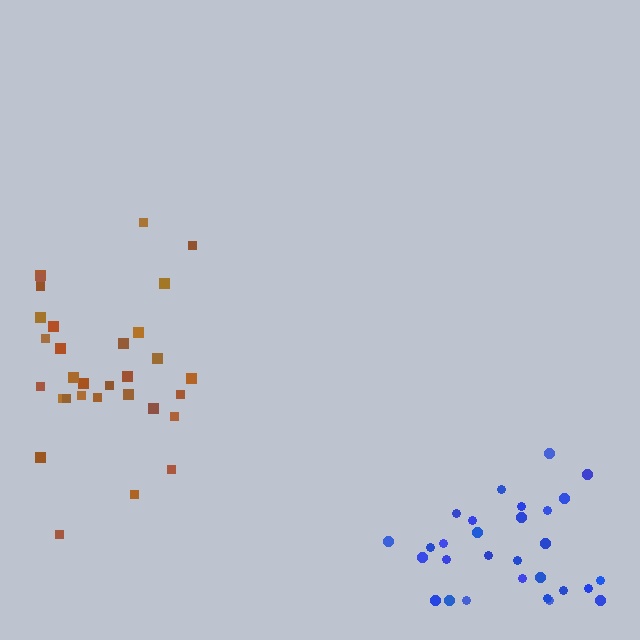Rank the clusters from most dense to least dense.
blue, brown.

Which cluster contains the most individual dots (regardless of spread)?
Brown (31).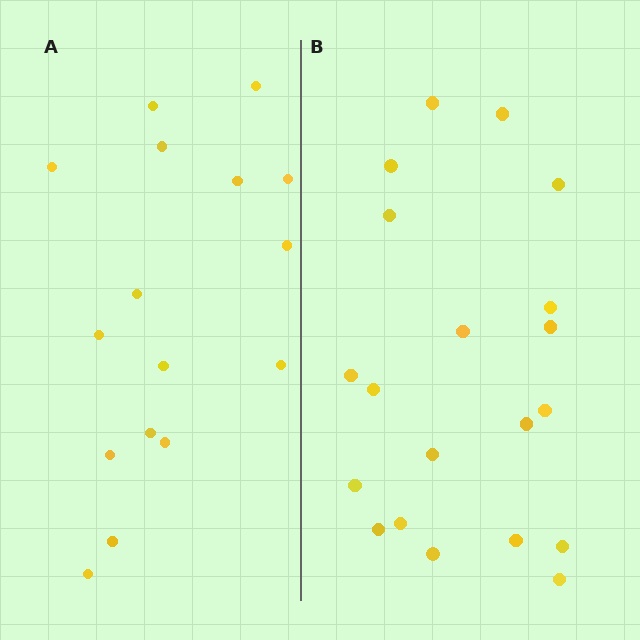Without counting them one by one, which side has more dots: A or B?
Region B (the right region) has more dots.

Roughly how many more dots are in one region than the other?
Region B has about 4 more dots than region A.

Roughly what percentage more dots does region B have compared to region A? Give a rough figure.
About 25% more.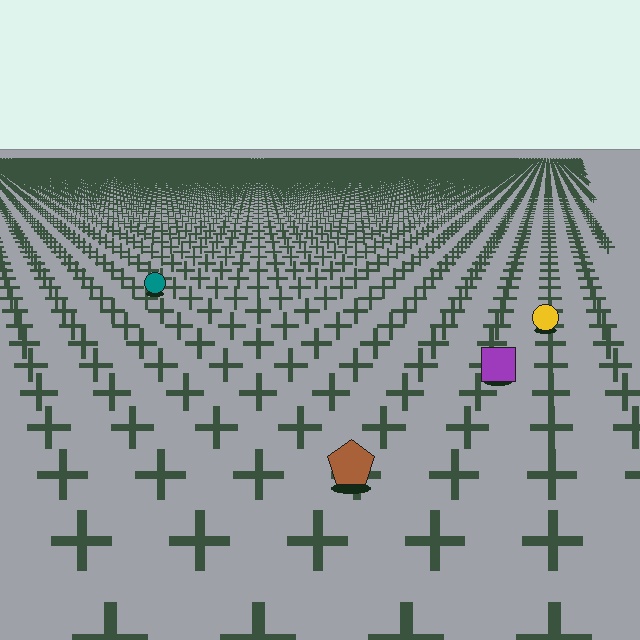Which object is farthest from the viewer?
The teal circle is farthest from the viewer. It appears smaller and the ground texture around it is denser.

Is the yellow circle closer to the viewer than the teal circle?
Yes. The yellow circle is closer — you can tell from the texture gradient: the ground texture is coarser near it.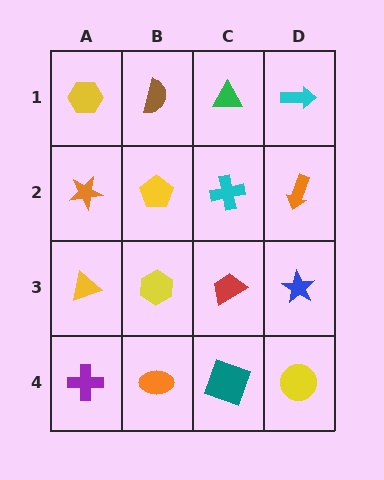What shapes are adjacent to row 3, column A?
An orange star (row 2, column A), a purple cross (row 4, column A), a yellow hexagon (row 3, column B).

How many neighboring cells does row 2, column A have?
3.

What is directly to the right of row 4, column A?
An orange ellipse.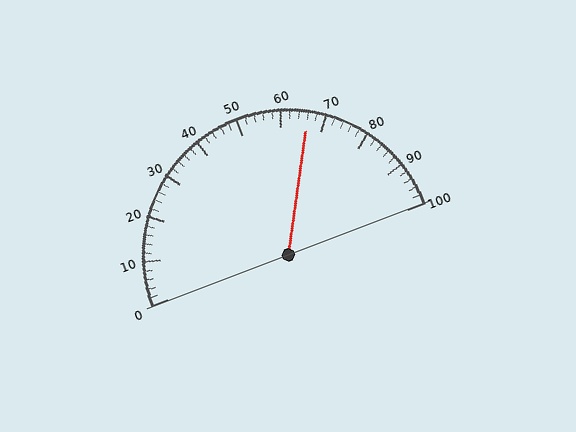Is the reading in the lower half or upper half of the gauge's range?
The reading is in the upper half of the range (0 to 100).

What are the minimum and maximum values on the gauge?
The gauge ranges from 0 to 100.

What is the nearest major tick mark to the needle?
The nearest major tick mark is 70.